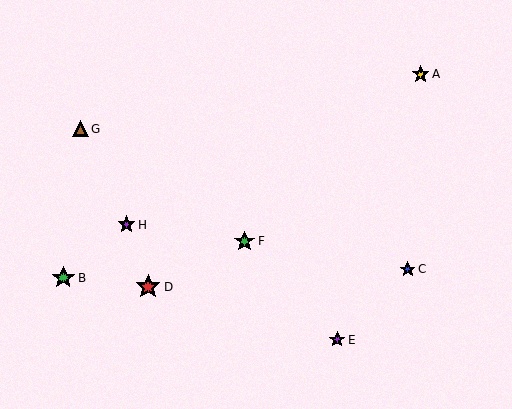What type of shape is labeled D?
Shape D is a red star.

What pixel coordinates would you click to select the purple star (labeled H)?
Click at (127, 225) to select the purple star H.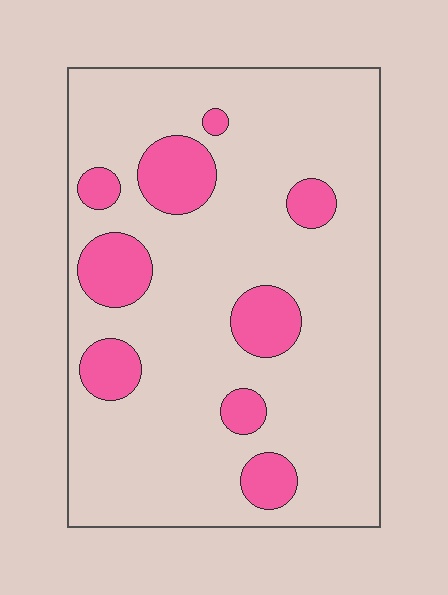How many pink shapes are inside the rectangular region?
9.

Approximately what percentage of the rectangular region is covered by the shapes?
Approximately 15%.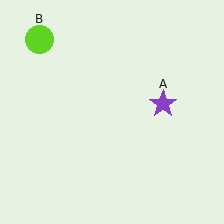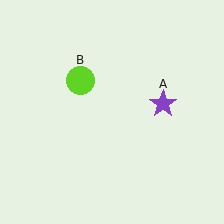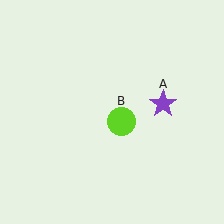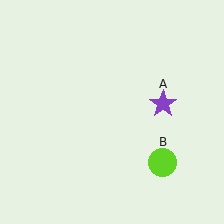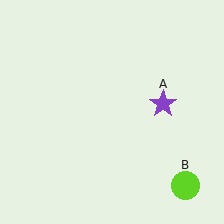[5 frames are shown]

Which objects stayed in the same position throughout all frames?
Purple star (object A) remained stationary.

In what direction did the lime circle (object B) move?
The lime circle (object B) moved down and to the right.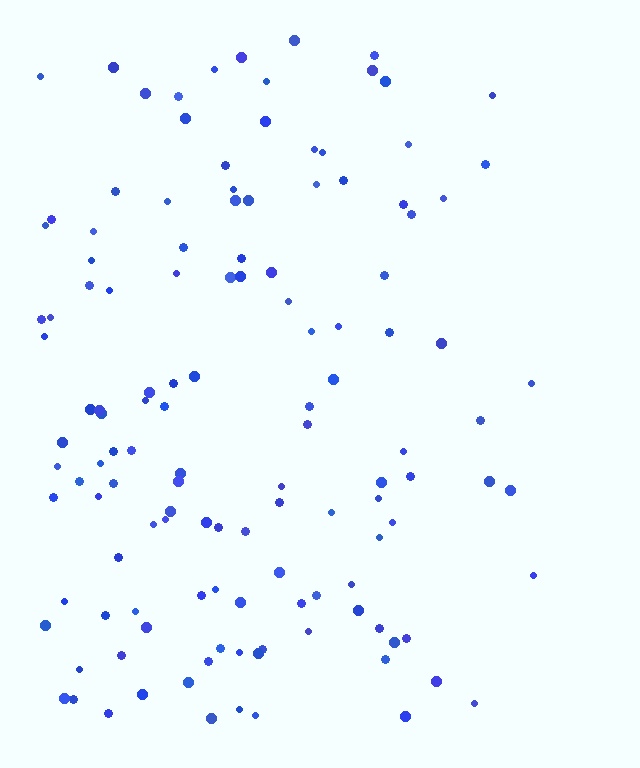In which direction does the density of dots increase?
From right to left, with the left side densest.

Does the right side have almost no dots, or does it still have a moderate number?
Still a moderate number, just noticeably fewer than the left.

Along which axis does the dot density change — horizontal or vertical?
Horizontal.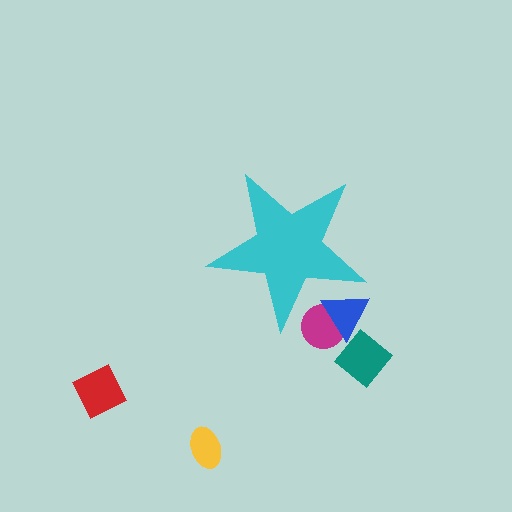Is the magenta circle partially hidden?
Yes, the magenta circle is partially hidden behind the cyan star.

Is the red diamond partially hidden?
No, the red diamond is fully visible.